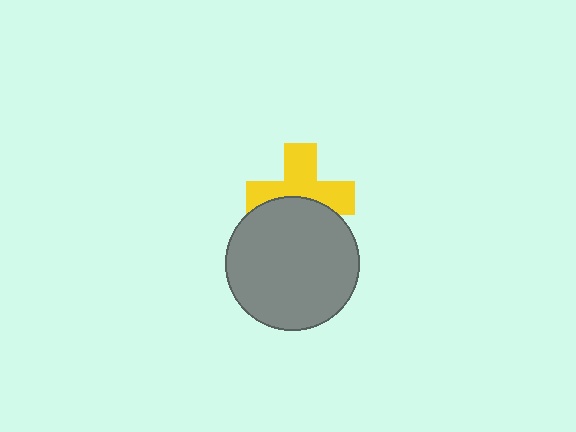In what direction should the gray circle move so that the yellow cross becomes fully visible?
The gray circle should move down. That is the shortest direction to clear the overlap and leave the yellow cross fully visible.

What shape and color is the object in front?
The object in front is a gray circle.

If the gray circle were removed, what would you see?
You would see the complete yellow cross.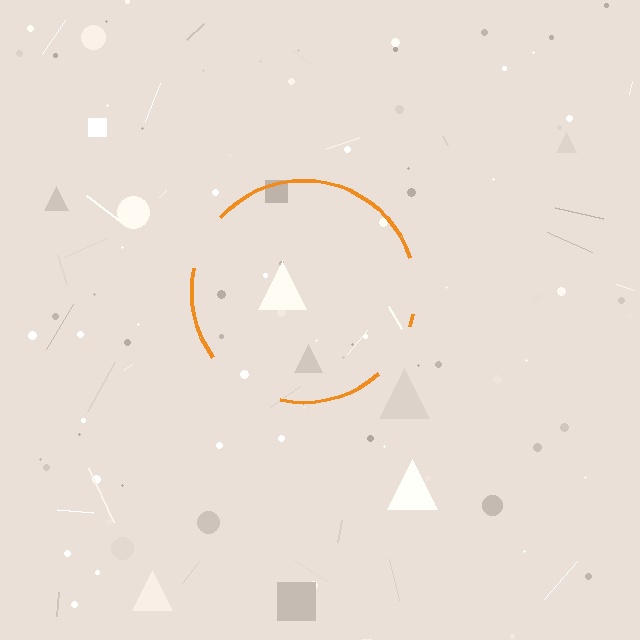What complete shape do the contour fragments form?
The contour fragments form a circle.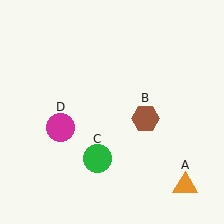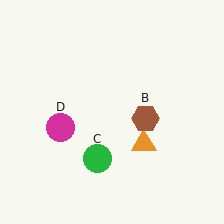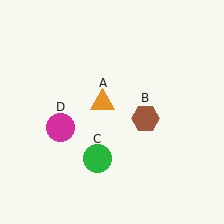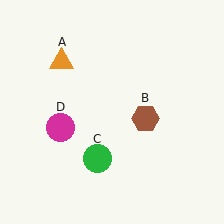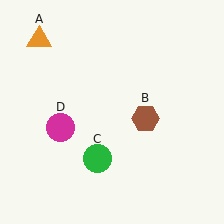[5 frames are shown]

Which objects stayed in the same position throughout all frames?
Brown hexagon (object B) and green circle (object C) and magenta circle (object D) remained stationary.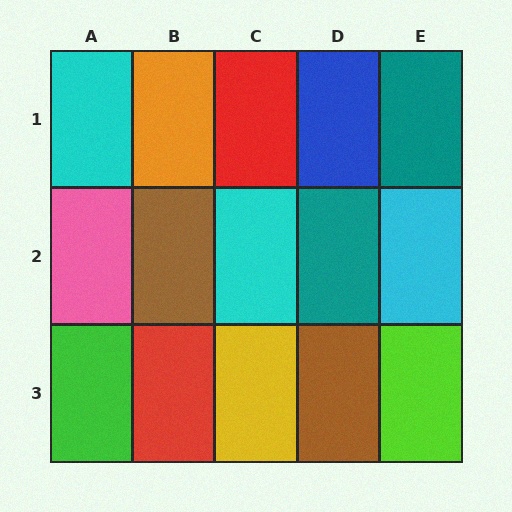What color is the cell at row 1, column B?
Orange.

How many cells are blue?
1 cell is blue.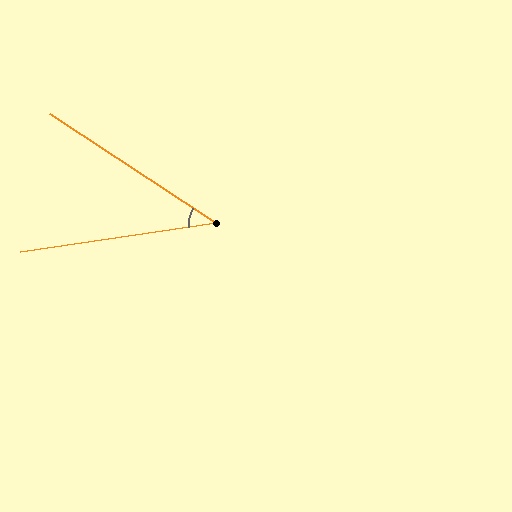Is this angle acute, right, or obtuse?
It is acute.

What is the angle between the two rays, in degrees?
Approximately 42 degrees.